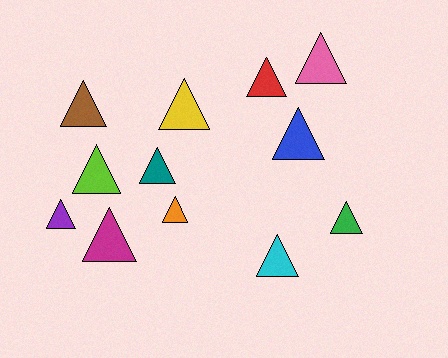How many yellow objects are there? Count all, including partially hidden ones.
There is 1 yellow object.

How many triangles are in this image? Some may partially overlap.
There are 12 triangles.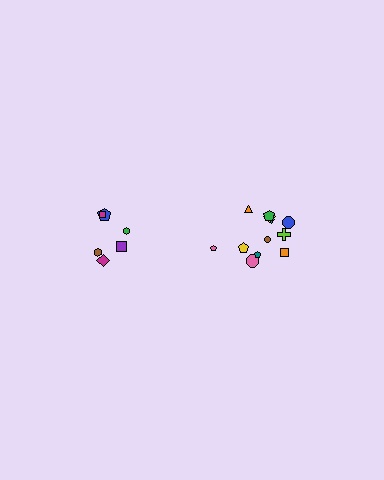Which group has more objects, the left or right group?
The right group.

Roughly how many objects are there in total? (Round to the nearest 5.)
Roughly 20 objects in total.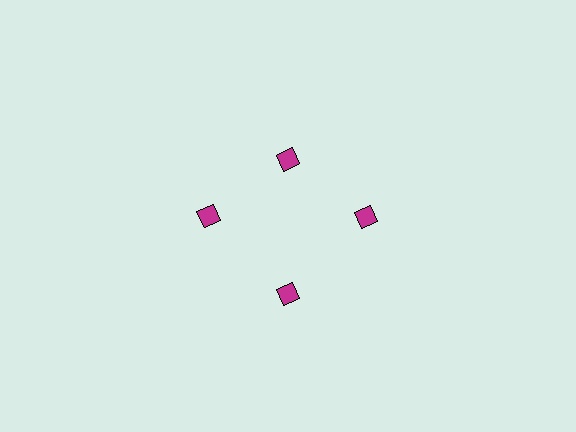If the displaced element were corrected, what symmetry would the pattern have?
It would have 4-fold rotational symmetry — the pattern would map onto itself every 90 degrees.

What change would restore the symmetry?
The symmetry would be restored by moving it outward, back onto the ring so that all 4 diamonds sit at equal angles and equal distance from the center.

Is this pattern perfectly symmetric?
No. The 4 magenta diamonds are arranged in a ring, but one element near the 12 o'clock position is pulled inward toward the center, breaking the 4-fold rotational symmetry.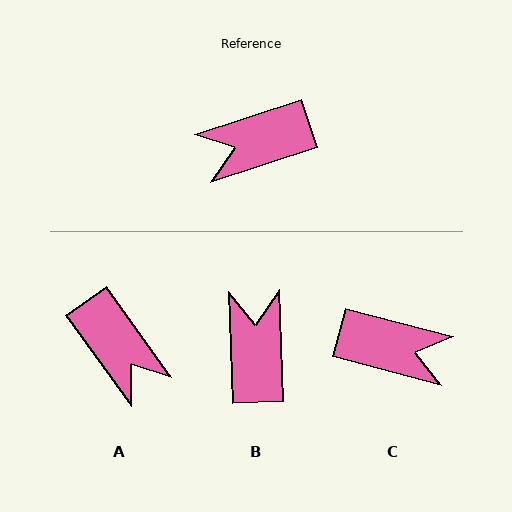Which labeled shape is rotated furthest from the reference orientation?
C, about 147 degrees away.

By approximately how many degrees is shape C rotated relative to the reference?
Approximately 147 degrees counter-clockwise.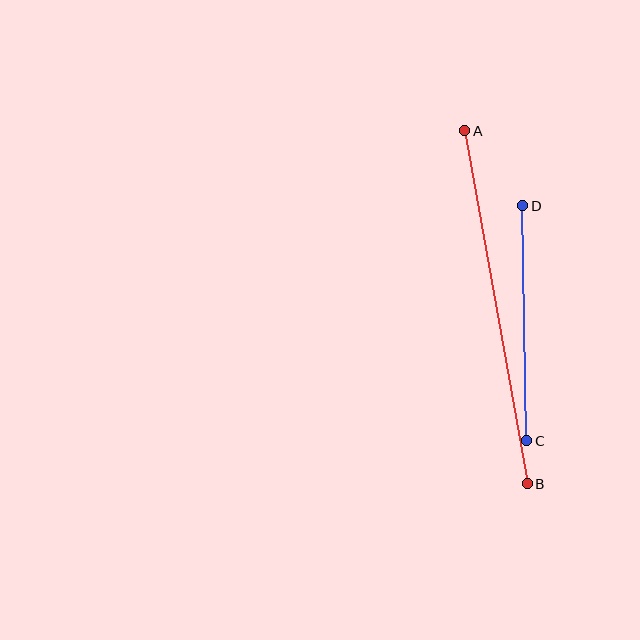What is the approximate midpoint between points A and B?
The midpoint is at approximately (496, 307) pixels.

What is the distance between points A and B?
The distance is approximately 358 pixels.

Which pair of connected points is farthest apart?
Points A and B are farthest apart.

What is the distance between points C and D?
The distance is approximately 235 pixels.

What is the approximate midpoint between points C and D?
The midpoint is at approximately (525, 323) pixels.